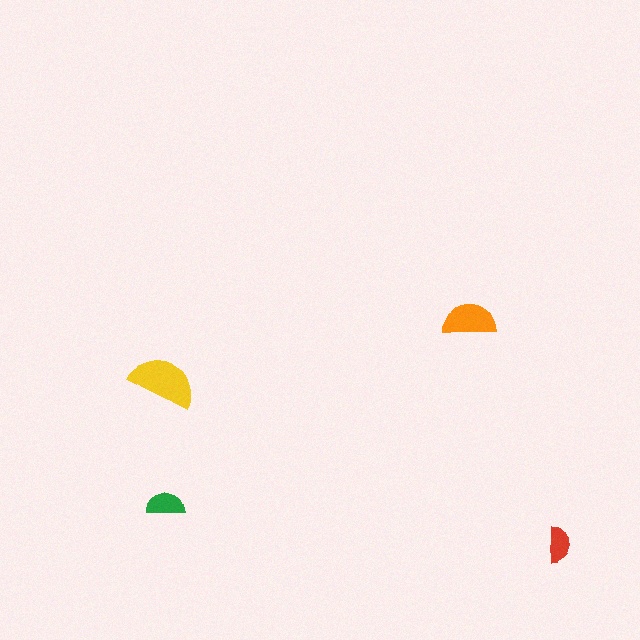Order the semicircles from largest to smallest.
the yellow one, the orange one, the green one, the red one.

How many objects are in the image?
There are 4 objects in the image.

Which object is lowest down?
The red semicircle is bottommost.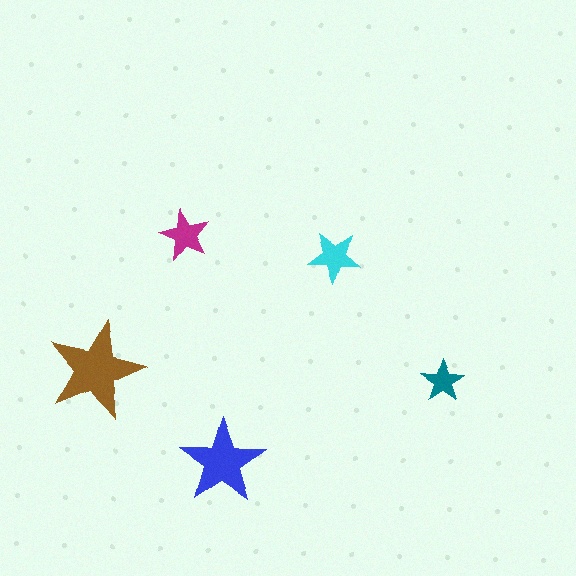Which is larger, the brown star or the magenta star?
The brown one.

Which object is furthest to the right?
The teal star is rightmost.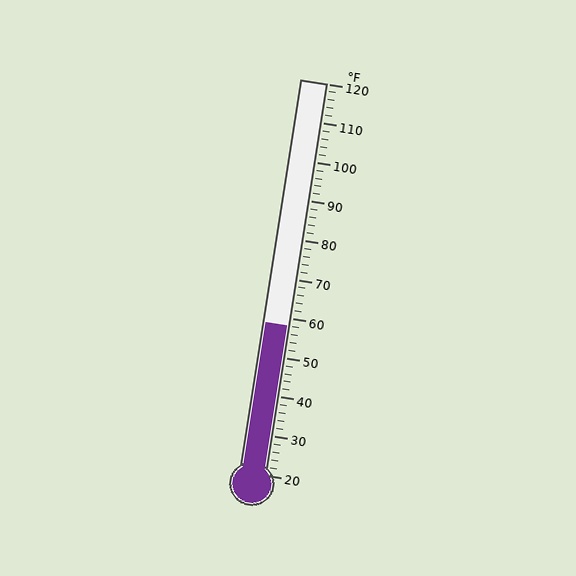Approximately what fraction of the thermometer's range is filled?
The thermometer is filled to approximately 40% of its range.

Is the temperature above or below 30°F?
The temperature is above 30°F.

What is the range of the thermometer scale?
The thermometer scale ranges from 20°F to 120°F.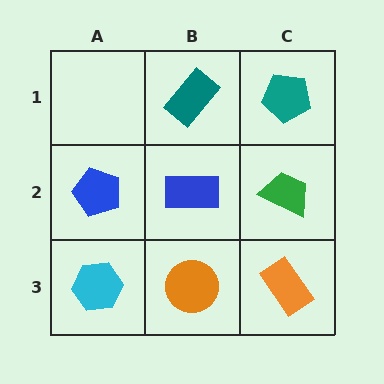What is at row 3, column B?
An orange circle.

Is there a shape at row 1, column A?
No, that cell is empty.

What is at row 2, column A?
A blue pentagon.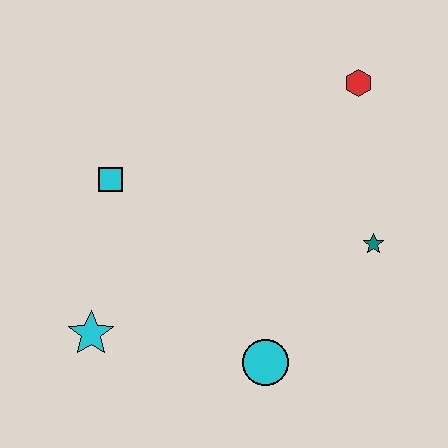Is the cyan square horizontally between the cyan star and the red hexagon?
Yes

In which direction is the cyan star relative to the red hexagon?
The cyan star is to the left of the red hexagon.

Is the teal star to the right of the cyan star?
Yes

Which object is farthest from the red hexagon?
The cyan star is farthest from the red hexagon.